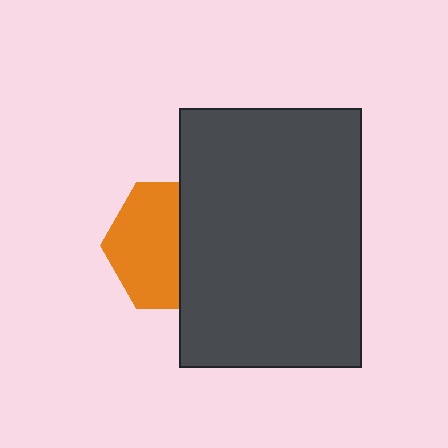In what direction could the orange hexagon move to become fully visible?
The orange hexagon could move left. That would shift it out from behind the dark gray rectangle entirely.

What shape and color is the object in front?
The object in front is a dark gray rectangle.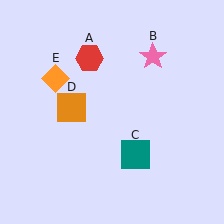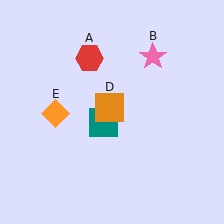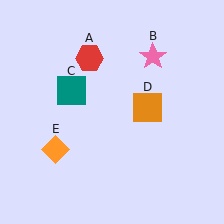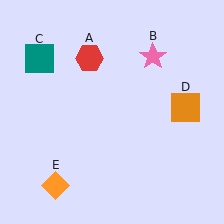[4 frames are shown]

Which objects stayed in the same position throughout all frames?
Red hexagon (object A) and pink star (object B) remained stationary.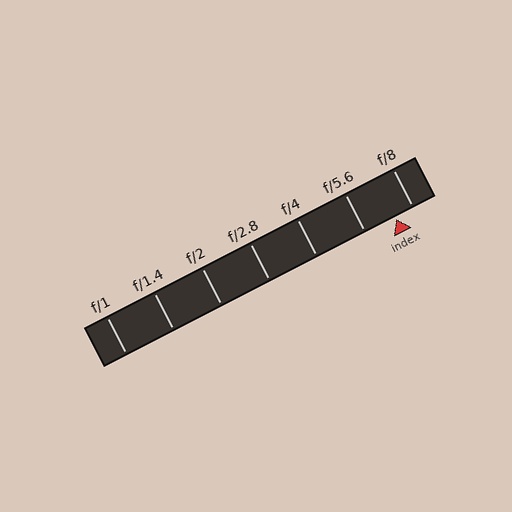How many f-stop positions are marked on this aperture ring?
There are 7 f-stop positions marked.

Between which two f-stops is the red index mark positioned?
The index mark is between f/5.6 and f/8.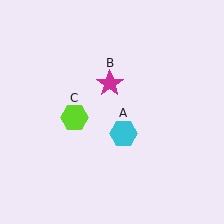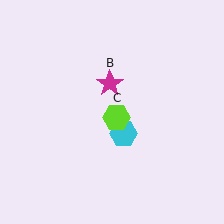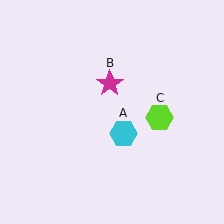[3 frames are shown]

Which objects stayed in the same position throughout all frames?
Cyan hexagon (object A) and magenta star (object B) remained stationary.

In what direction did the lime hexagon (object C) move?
The lime hexagon (object C) moved right.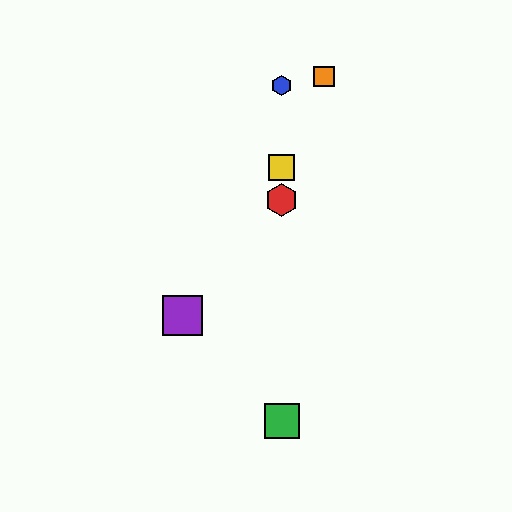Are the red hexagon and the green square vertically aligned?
Yes, both are at x≈282.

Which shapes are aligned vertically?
The red hexagon, the blue hexagon, the green square, the yellow square are aligned vertically.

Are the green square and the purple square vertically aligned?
No, the green square is at x≈282 and the purple square is at x≈183.